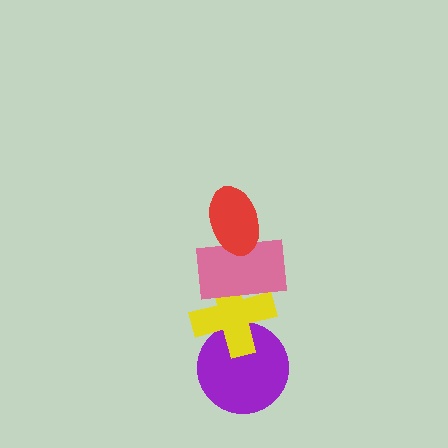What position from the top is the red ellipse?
The red ellipse is 1st from the top.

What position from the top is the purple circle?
The purple circle is 4th from the top.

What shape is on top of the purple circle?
The yellow cross is on top of the purple circle.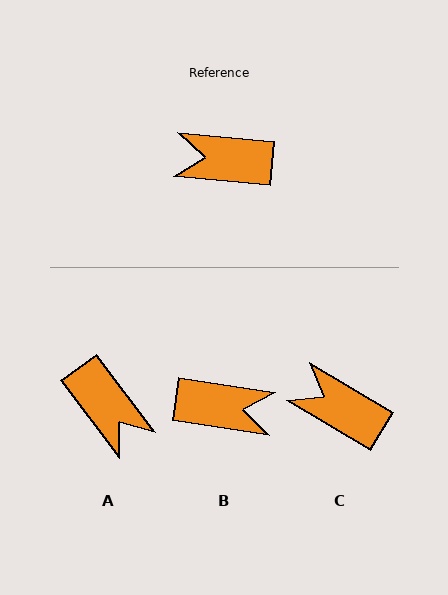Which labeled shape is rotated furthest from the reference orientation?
B, about 176 degrees away.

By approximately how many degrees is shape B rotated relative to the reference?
Approximately 176 degrees counter-clockwise.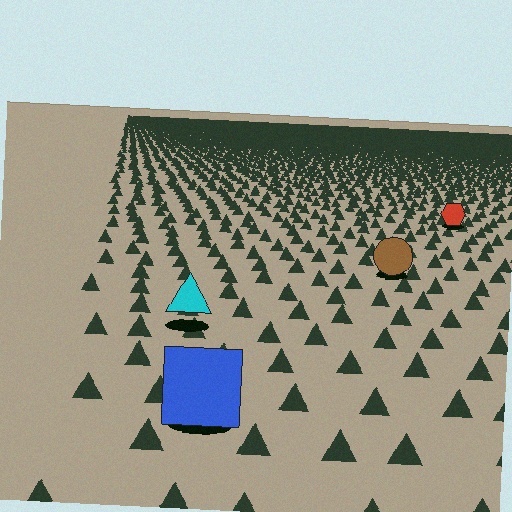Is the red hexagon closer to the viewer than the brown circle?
No. The brown circle is closer — you can tell from the texture gradient: the ground texture is coarser near it.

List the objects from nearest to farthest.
From nearest to farthest: the blue square, the cyan triangle, the brown circle, the red hexagon.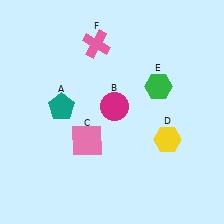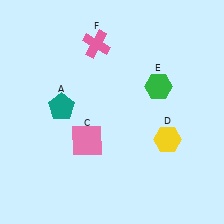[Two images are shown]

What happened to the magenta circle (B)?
The magenta circle (B) was removed in Image 2. It was in the top-right area of Image 1.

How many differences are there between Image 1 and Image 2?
There is 1 difference between the two images.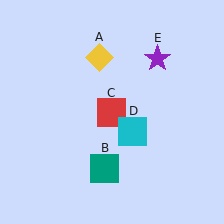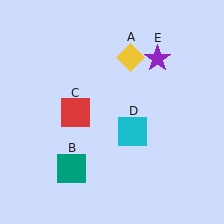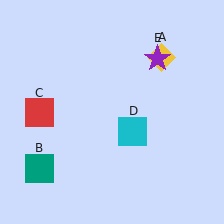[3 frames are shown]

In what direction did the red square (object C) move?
The red square (object C) moved left.